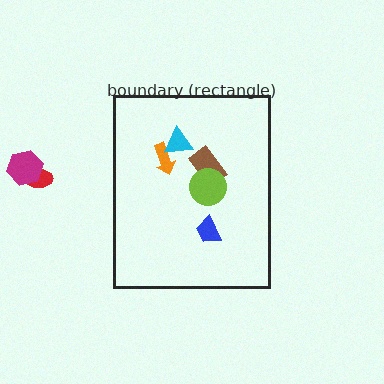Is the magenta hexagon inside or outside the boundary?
Outside.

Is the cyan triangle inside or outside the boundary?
Inside.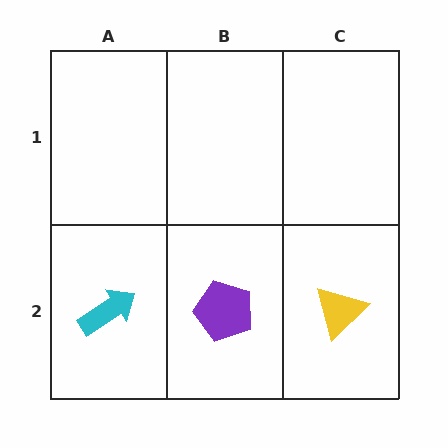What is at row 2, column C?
A yellow triangle.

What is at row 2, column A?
A cyan arrow.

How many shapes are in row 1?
0 shapes.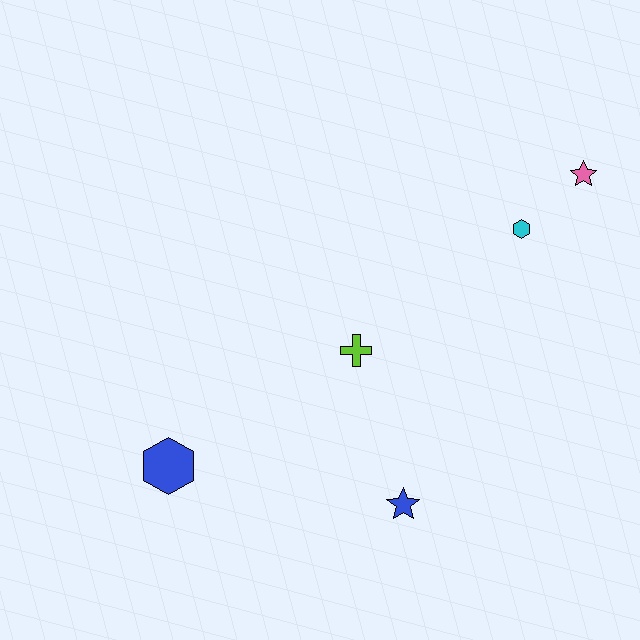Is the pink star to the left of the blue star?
No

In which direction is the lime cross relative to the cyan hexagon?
The lime cross is to the left of the cyan hexagon.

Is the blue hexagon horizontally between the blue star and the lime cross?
No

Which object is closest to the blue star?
The lime cross is closest to the blue star.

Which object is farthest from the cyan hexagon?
The blue hexagon is farthest from the cyan hexagon.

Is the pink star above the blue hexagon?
Yes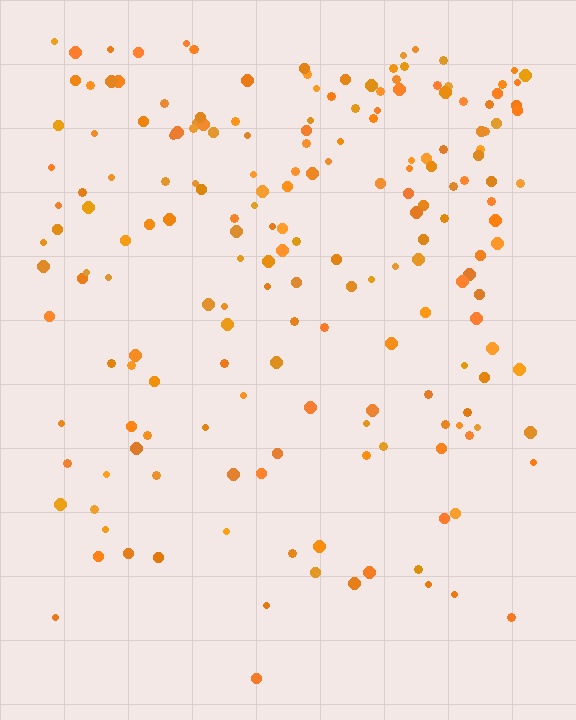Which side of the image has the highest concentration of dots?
The top.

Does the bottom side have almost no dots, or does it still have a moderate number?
Still a moderate number, just noticeably fewer than the top.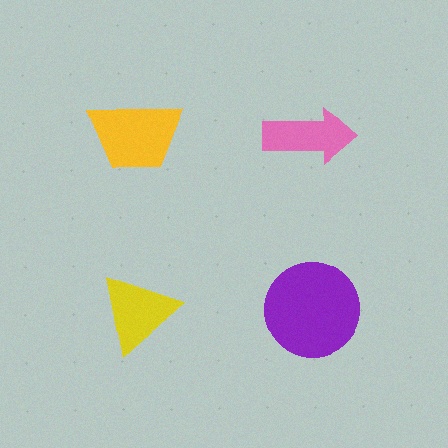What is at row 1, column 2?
A pink arrow.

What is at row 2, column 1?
A yellow triangle.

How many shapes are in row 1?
2 shapes.